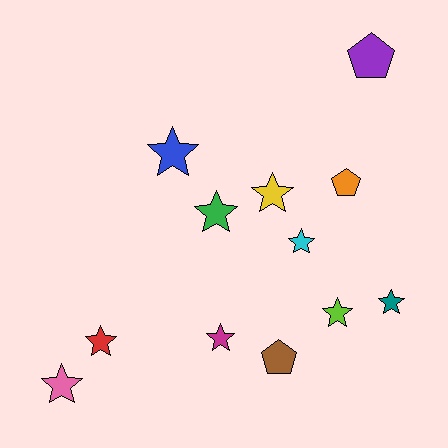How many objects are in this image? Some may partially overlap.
There are 12 objects.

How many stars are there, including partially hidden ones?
There are 9 stars.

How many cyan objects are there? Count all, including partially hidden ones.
There is 1 cyan object.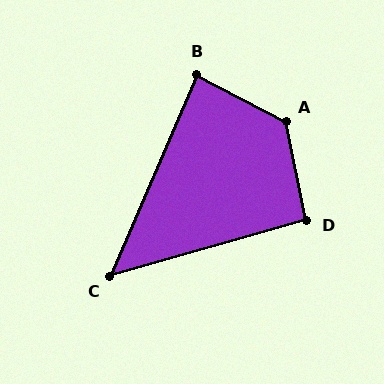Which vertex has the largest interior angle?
A, at approximately 129 degrees.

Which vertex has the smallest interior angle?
C, at approximately 51 degrees.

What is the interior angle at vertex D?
Approximately 94 degrees (approximately right).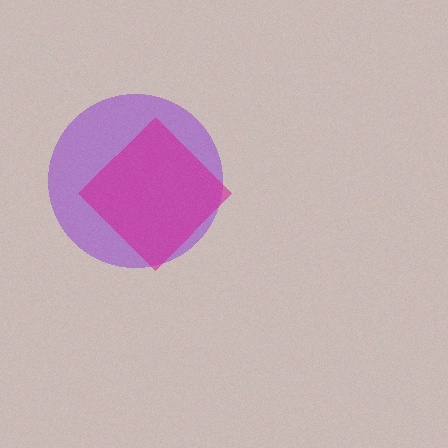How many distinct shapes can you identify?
There are 2 distinct shapes: a purple circle, a magenta diamond.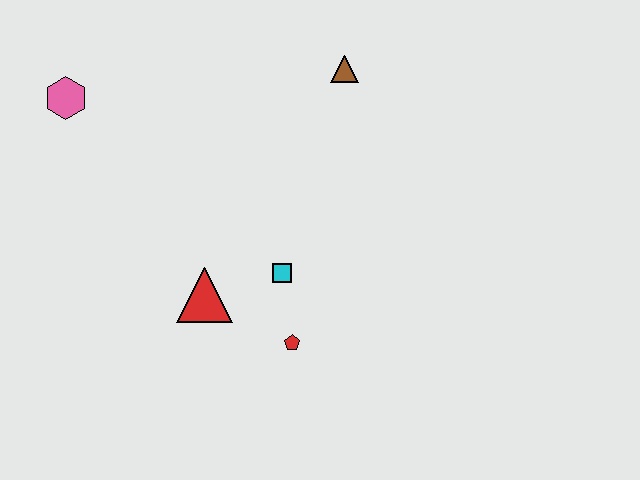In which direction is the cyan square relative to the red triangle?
The cyan square is to the right of the red triangle.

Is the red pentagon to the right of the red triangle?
Yes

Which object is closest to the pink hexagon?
The red triangle is closest to the pink hexagon.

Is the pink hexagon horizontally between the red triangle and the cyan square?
No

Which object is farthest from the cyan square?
The pink hexagon is farthest from the cyan square.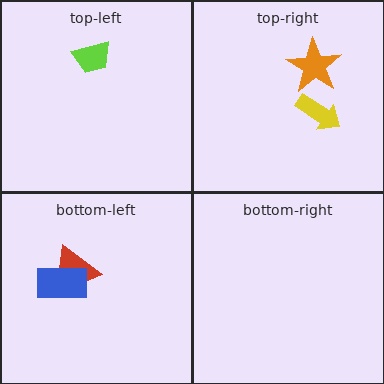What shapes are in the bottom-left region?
The red triangle, the blue rectangle.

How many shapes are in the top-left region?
1.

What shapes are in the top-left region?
The lime trapezoid.